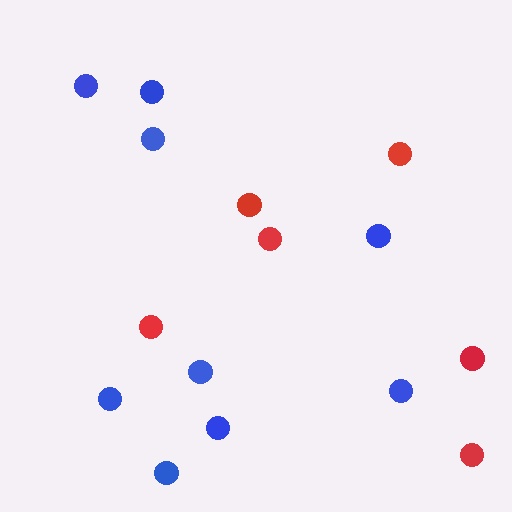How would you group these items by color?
There are 2 groups: one group of red circles (6) and one group of blue circles (9).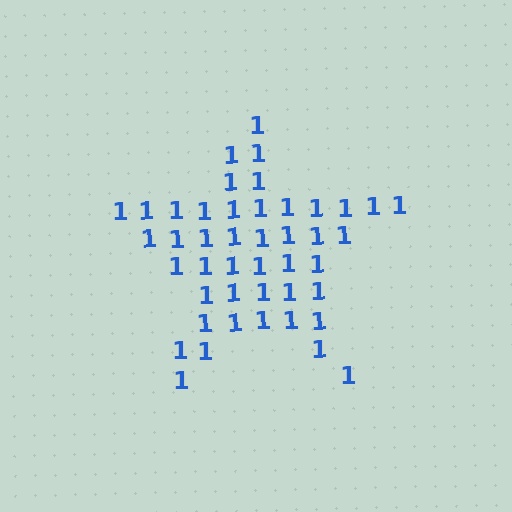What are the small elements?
The small elements are digit 1's.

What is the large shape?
The large shape is a star.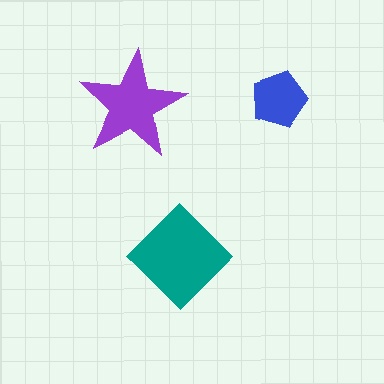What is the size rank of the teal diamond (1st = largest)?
1st.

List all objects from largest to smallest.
The teal diamond, the purple star, the blue pentagon.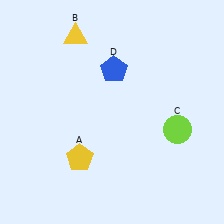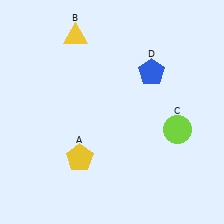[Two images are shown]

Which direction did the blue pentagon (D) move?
The blue pentagon (D) moved right.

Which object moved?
The blue pentagon (D) moved right.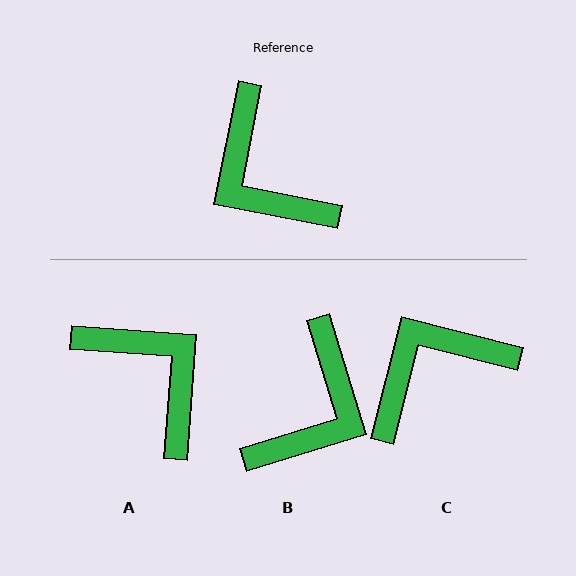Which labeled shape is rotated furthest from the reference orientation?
A, about 173 degrees away.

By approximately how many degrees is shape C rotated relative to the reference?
Approximately 93 degrees clockwise.